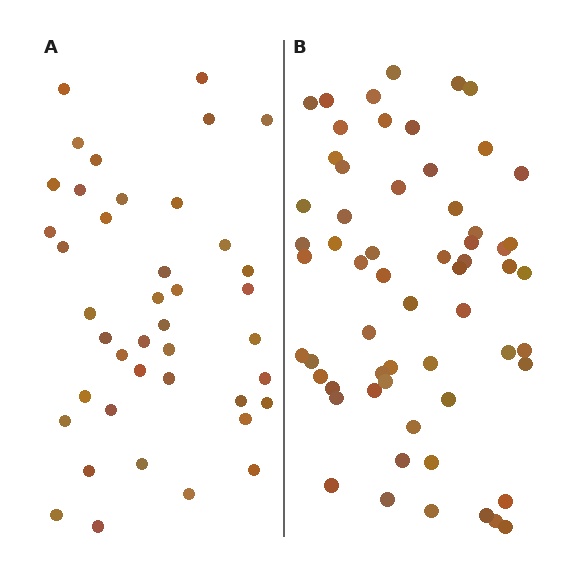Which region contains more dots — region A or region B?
Region B (the right region) has more dots.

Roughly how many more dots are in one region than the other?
Region B has approximately 20 more dots than region A.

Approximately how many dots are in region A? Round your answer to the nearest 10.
About 40 dots. (The exact count is 41, which rounds to 40.)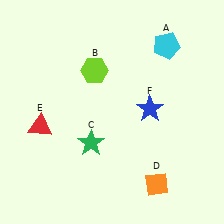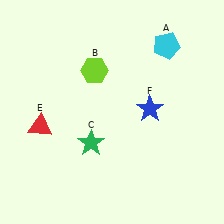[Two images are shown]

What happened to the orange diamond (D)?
The orange diamond (D) was removed in Image 2. It was in the bottom-right area of Image 1.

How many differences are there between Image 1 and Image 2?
There is 1 difference between the two images.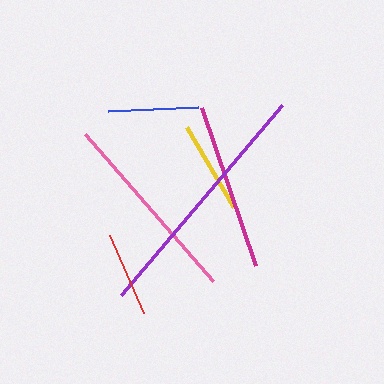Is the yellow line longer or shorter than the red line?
The yellow line is longer than the red line.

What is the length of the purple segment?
The purple segment is approximately 249 pixels long.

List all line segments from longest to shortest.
From longest to shortest: purple, pink, magenta, yellow, blue, red.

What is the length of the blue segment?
The blue segment is approximately 90 pixels long.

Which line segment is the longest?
The purple line is the longest at approximately 249 pixels.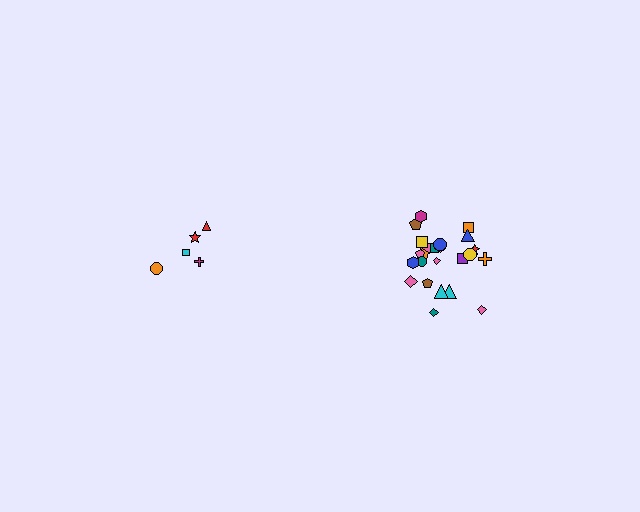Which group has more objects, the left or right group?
The right group.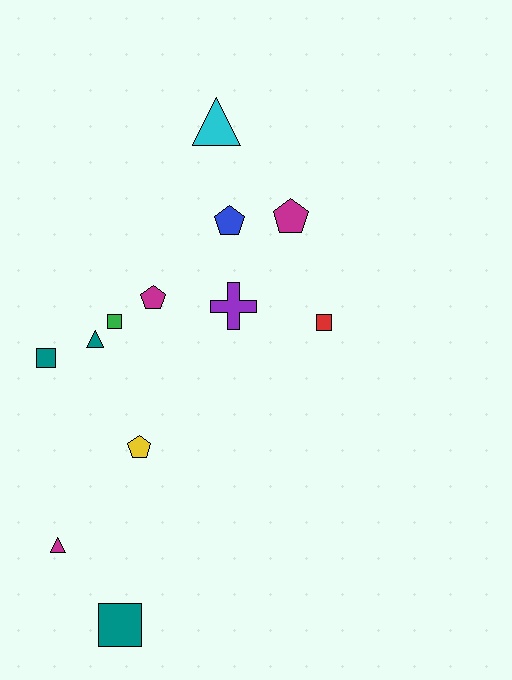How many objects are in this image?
There are 12 objects.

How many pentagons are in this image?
There are 4 pentagons.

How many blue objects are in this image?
There is 1 blue object.